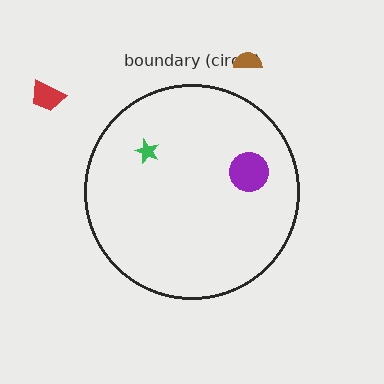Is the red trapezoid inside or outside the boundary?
Outside.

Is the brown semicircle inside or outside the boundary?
Outside.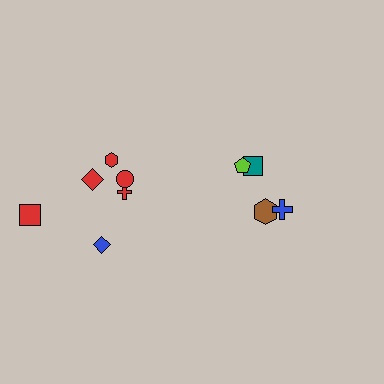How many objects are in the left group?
There are 6 objects.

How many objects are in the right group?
There are 4 objects.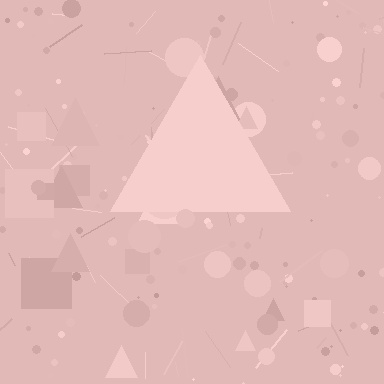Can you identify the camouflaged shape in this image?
The camouflaged shape is a triangle.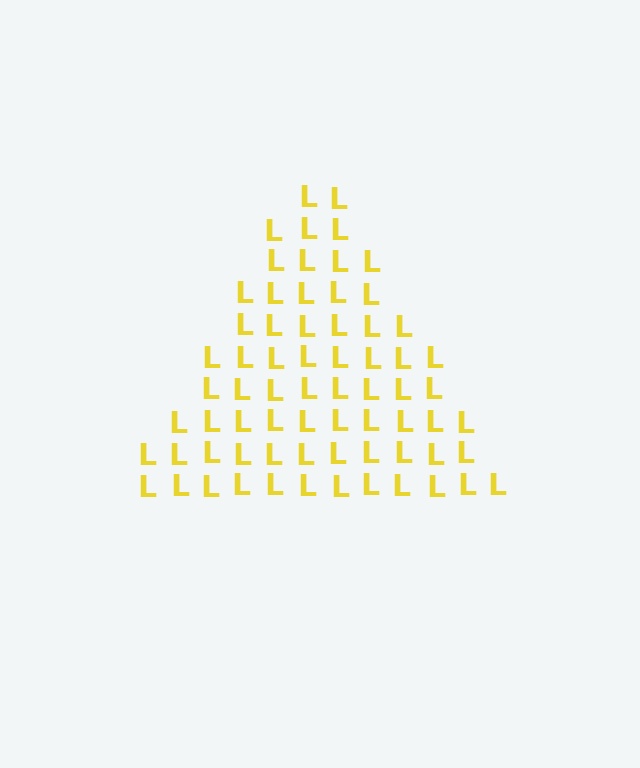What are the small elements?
The small elements are letter L's.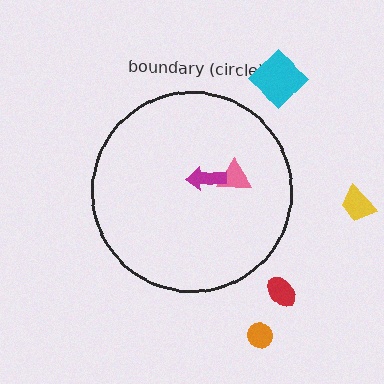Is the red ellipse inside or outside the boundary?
Outside.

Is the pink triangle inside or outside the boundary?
Inside.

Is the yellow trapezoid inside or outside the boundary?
Outside.